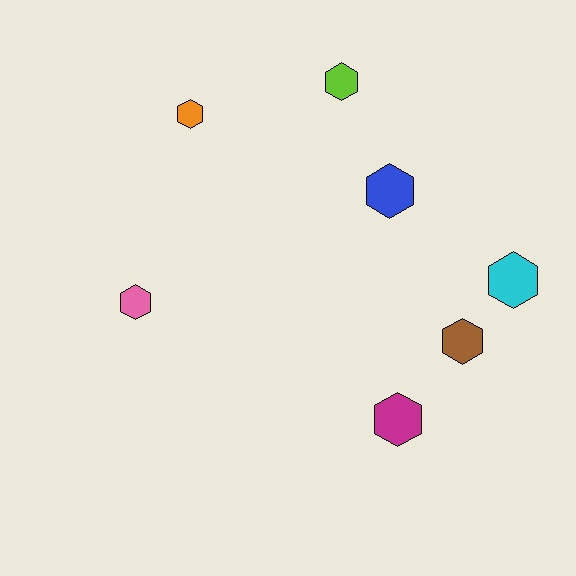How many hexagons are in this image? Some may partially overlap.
There are 7 hexagons.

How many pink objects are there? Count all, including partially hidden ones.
There is 1 pink object.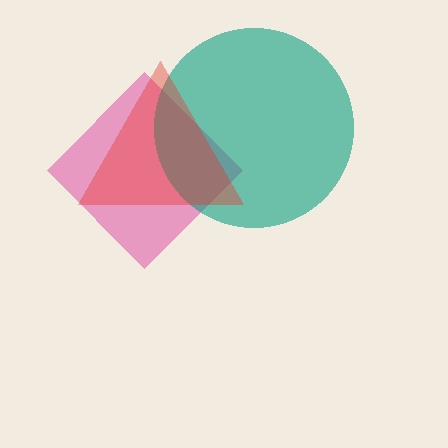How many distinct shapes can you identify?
There are 3 distinct shapes: a pink diamond, a teal circle, a red triangle.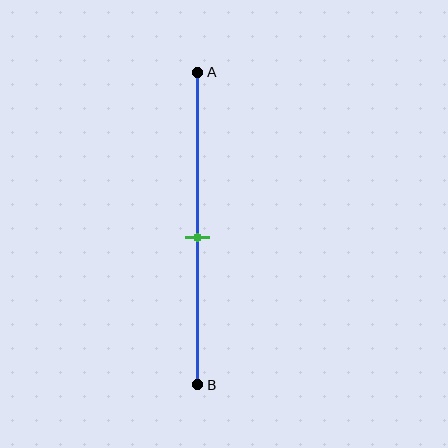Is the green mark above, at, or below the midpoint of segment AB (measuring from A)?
The green mark is below the midpoint of segment AB.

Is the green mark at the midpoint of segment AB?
No, the mark is at about 55% from A, not at the 50% midpoint.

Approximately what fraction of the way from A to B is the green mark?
The green mark is approximately 55% of the way from A to B.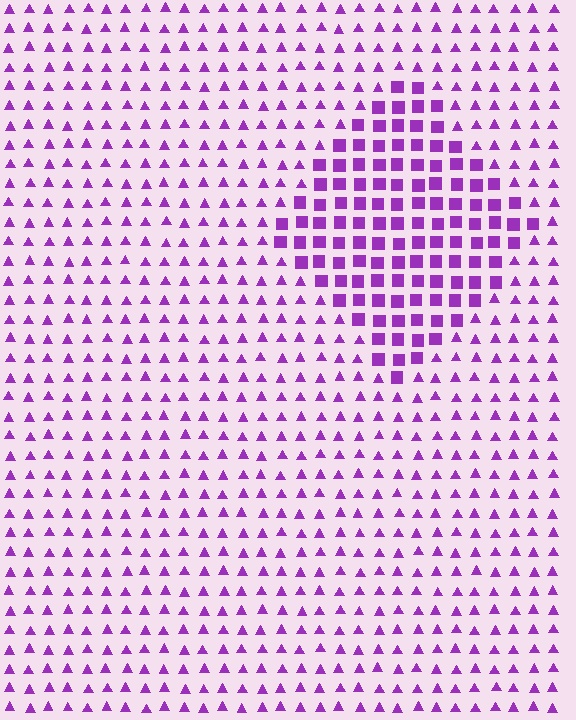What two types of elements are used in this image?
The image uses squares inside the diamond region and triangles outside it.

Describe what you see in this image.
The image is filled with small purple elements arranged in a uniform grid. A diamond-shaped region contains squares, while the surrounding area contains triangles. The boundary is defined purely by the change in element shape.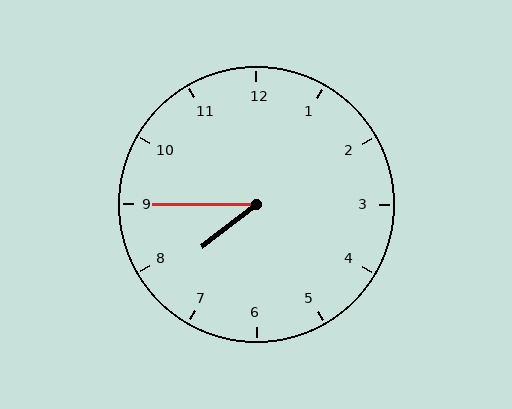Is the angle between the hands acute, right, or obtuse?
It is acute.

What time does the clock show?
7:45.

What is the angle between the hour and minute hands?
Approximately 38 degrees.